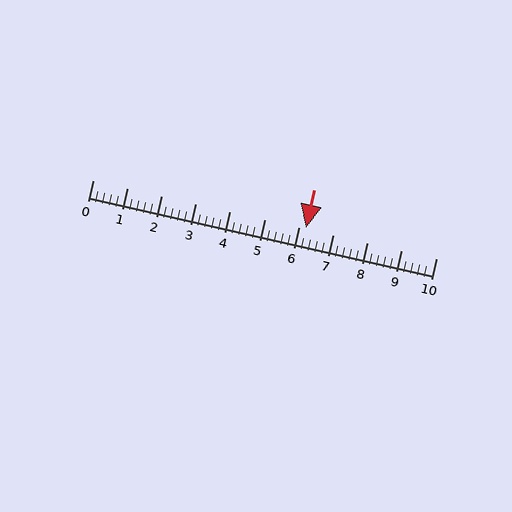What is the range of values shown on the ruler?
The ruler shows values from 0 to 10.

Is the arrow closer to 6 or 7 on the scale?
The arrow is closer to 6.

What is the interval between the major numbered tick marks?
The major tick marks are spaced 1 units apart.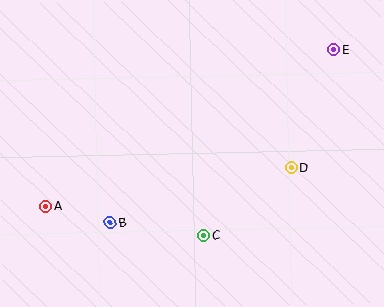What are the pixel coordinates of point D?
Point D is at (292, 168).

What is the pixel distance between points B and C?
The distance between B and C is 95 pixels.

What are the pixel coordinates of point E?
Point E is at (334, 49).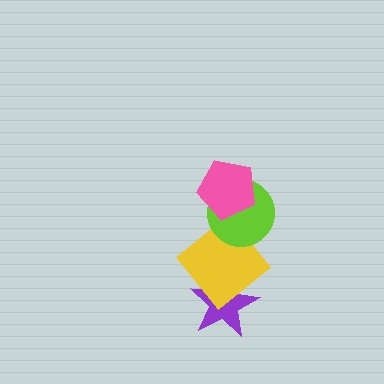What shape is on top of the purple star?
The yellow diamond is on top of the purple star.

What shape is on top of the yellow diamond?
The lime circle is on top of the yellow diamond.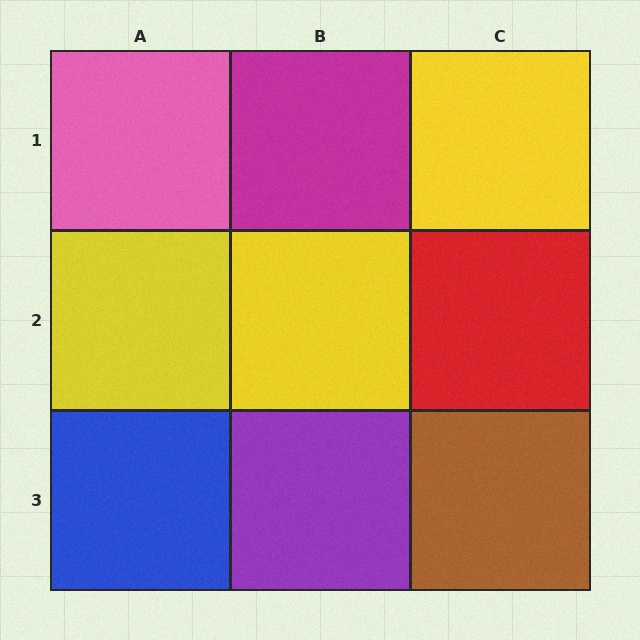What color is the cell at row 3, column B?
Purple.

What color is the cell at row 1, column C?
Yellow.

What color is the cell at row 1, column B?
Magenta.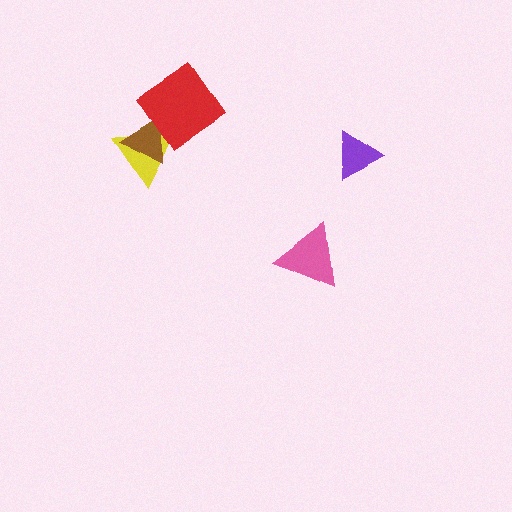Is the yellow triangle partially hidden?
Yes, it is partially covered by another shape.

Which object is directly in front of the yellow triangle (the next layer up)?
The brown triangle is directly in front of the yellow triangle.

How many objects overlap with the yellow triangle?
2 objects overlap with the yellow triangle.